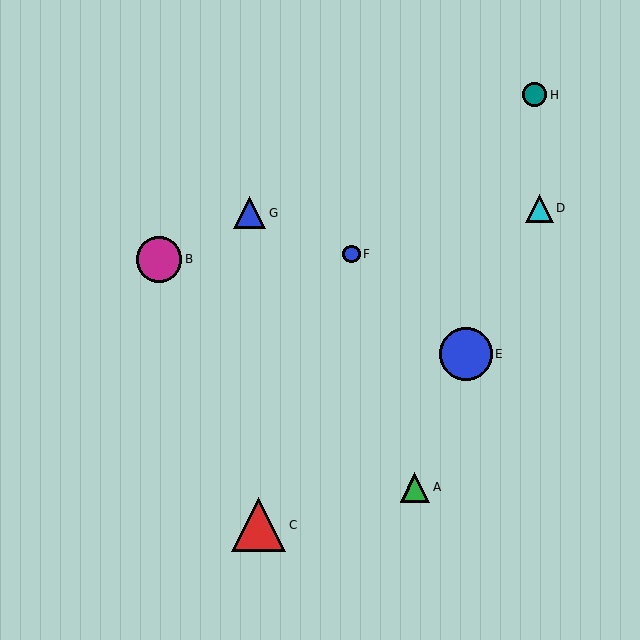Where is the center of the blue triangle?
The center of the blue triangle is at (250, 213).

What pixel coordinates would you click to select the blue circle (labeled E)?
Click at (466, 354) to select the blue circle E.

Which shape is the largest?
The red triangle (labeled C) is the largest.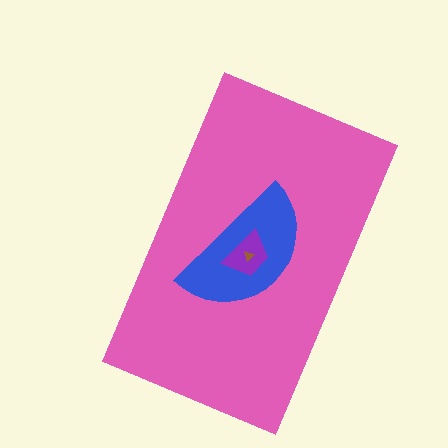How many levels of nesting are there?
4.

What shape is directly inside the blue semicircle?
The purple trapezoid.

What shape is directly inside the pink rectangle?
The blue semicircle.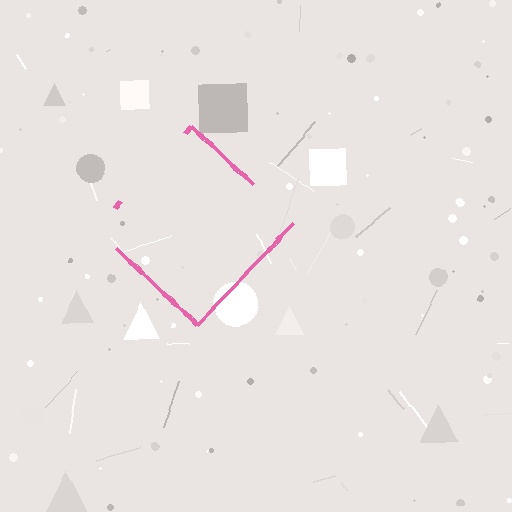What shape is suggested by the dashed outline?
The dashed outline suggests a diamond.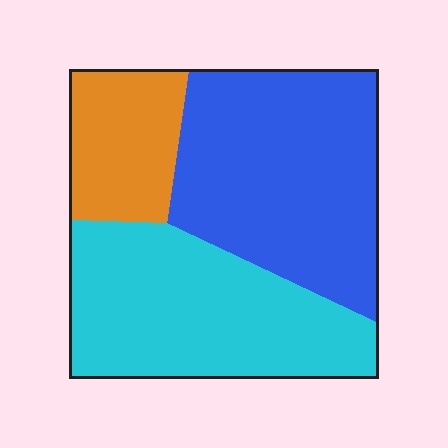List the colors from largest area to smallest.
From largest to smallest: blue, cyan, orange.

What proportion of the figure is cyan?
Cyan covers roughly 40% of the figure.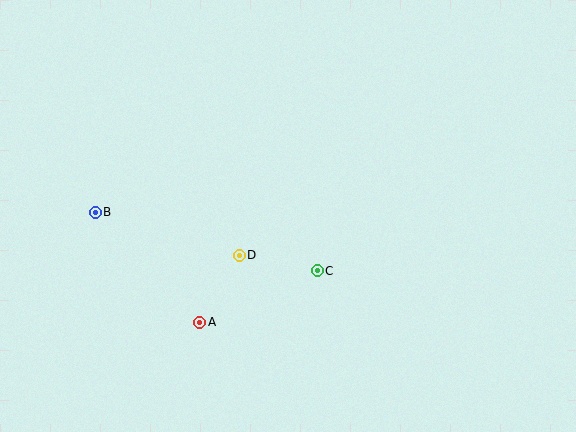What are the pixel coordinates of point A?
Point A is at (200, 322).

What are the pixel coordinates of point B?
Point B is at (95, 212).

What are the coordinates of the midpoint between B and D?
The midpoint between B and D is at (167, 234).